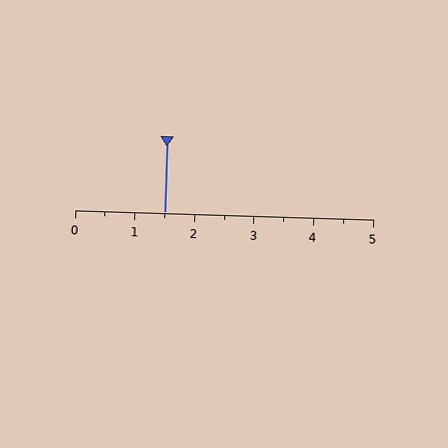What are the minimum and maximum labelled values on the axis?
The axis runs from 0 to 5.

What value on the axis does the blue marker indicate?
The marker indicates approximately 1.5.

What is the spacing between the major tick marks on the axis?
The major ticks are spaced 1 apart.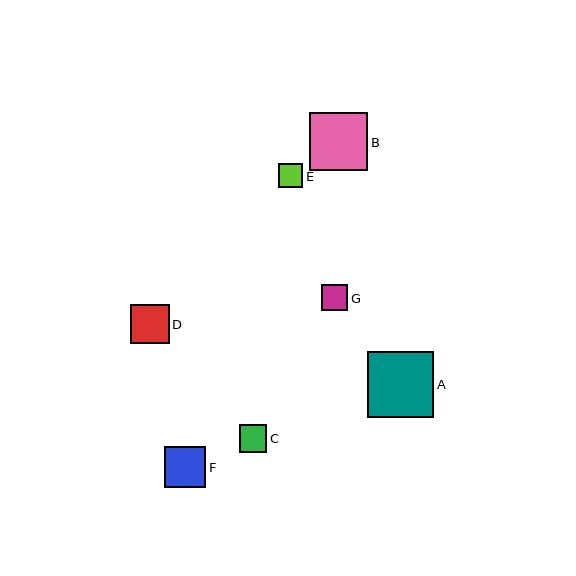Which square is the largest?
Square A is the largest with a size of approximately 66 pixels.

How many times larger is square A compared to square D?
Square A is approximately 1.7 times the size of square D.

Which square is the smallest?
Square E is the smallest with a size of approximately 24 pixels.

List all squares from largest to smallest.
From largest to smallest: A, B, F, D, C, G, E.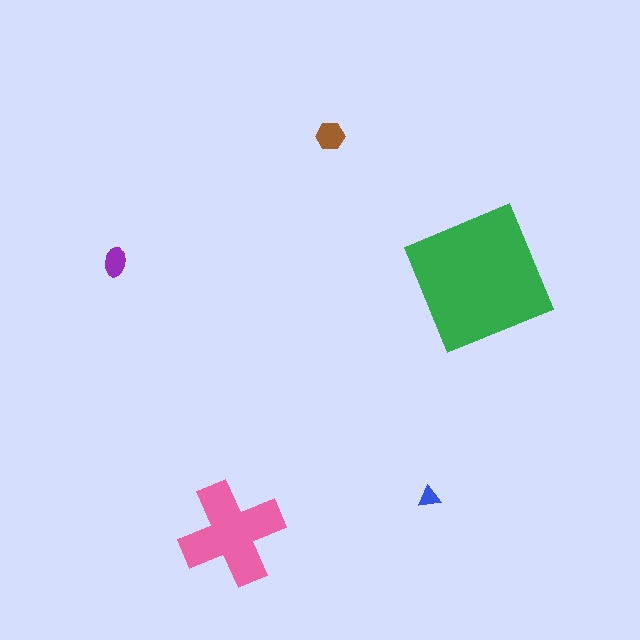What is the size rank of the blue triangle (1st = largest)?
5th.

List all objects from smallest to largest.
The blue triangle, the purple ellipse, the brown hexagon, the pink cross, the green square.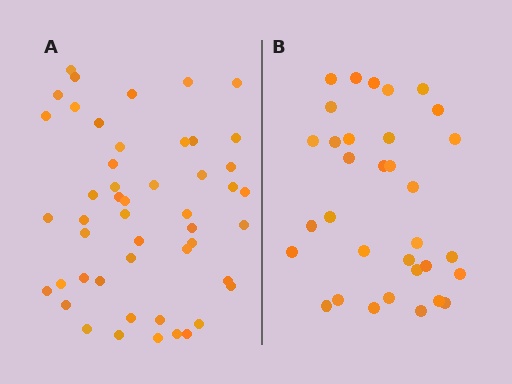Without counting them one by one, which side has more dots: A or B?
Region A (the left region) has more dots.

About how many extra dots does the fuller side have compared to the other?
Region A has approximately 15 more dots than region B.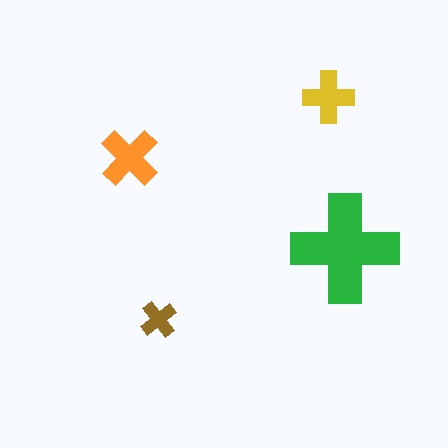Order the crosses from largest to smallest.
the green one, the orange one, the yellow one, the brown one.